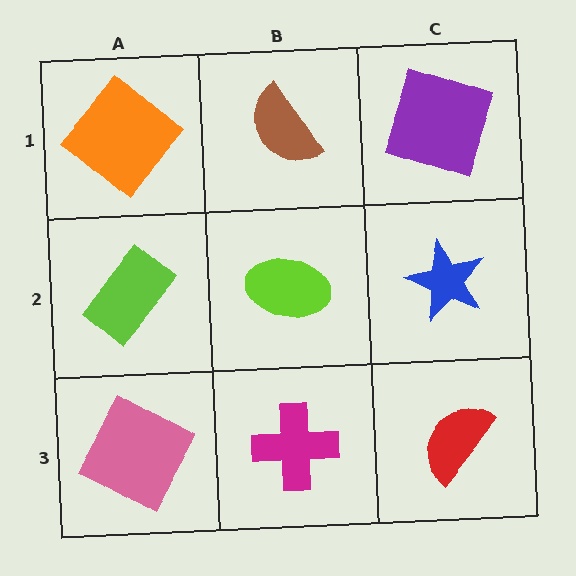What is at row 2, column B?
A lime ellipse.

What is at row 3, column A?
A pink square.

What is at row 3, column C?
A red semicircle.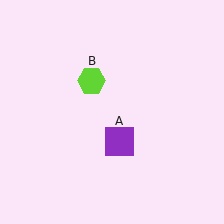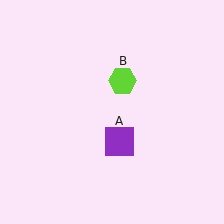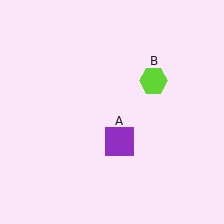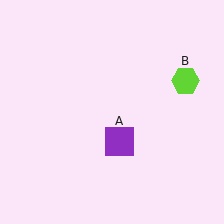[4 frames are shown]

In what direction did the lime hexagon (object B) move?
The lime hexagon (object B) moved right.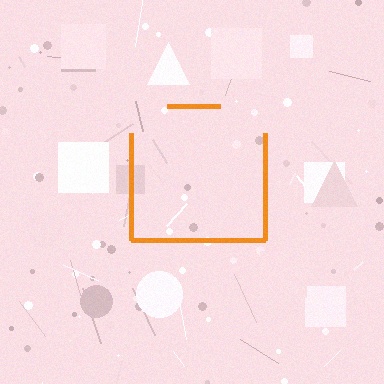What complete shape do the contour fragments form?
The contour fragments form a square.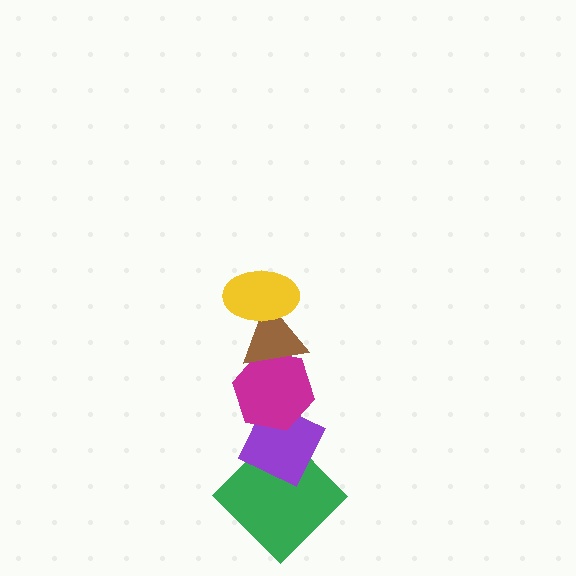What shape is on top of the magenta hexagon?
The brown triangle is on top of the magenta hexagon.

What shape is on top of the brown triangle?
The yellow ellipse is on top of the brown triangle.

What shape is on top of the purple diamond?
The magenta hexagon is on top of the purple diamond.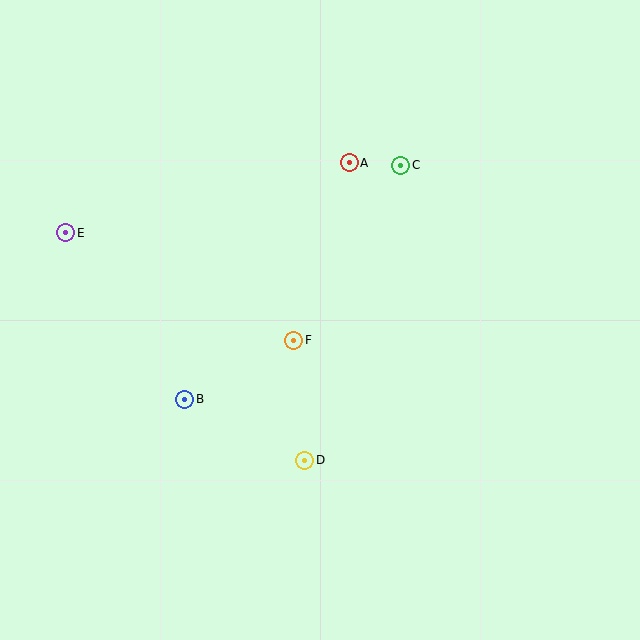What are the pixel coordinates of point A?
Point A is at (349, 163).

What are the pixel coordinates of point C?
Point C is at (401, 165).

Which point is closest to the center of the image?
Point F at (294, 340) is closest to the center.